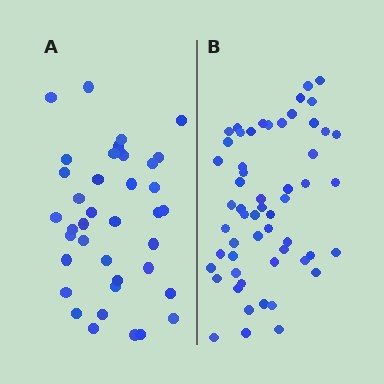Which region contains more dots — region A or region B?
Region B (the right region) has more dots.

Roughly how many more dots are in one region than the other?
Region B has approximately 15 more dots than region A.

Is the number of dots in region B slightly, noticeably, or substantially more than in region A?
Region B has noticeably more, but not dramatically so. The ratio is roughly 1.4 to 1.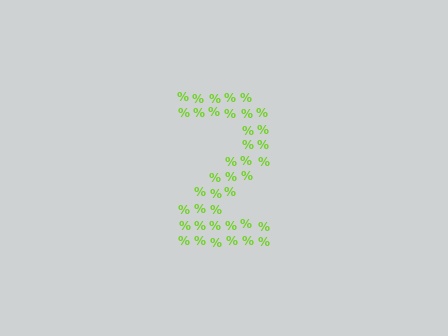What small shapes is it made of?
It is made of small percent signs.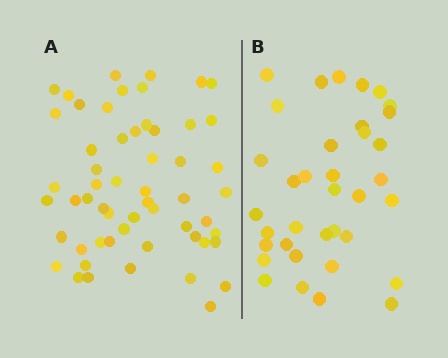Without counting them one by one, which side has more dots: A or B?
Region A (the left region) has more dots.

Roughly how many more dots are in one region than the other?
Region A has approximately 20 more dots than region B.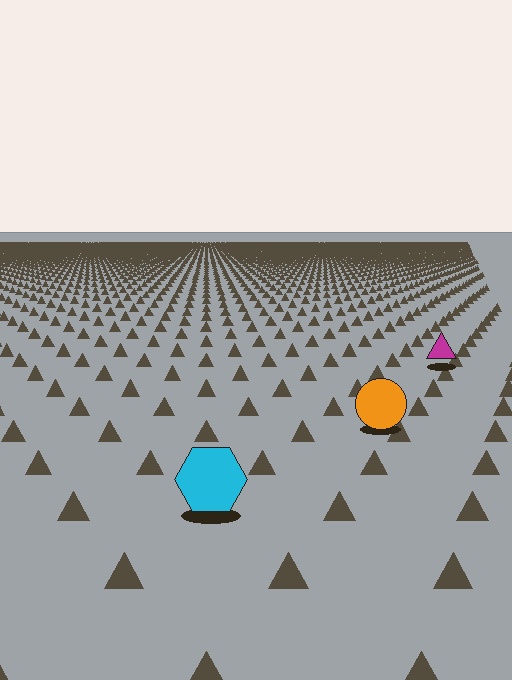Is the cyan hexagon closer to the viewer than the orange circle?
Yes. The cyan hexagon is closer — you can tell from the texture gradient: the ground texture is coarser near it.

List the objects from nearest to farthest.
From nearest to farthest: the cyan hexagon, the orange circle, the magenta triangle.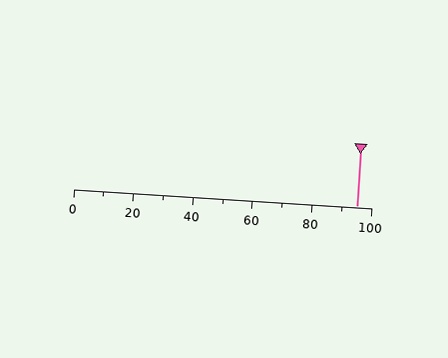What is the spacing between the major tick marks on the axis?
The major ticks are spaced 20 apart.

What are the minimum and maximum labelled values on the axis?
The axis runs from 0 to 100.